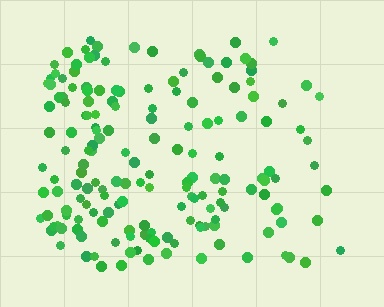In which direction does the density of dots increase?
From right to left, with the left side densest.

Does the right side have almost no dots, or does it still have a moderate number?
Still a moderate number, just noticeably fewer than the left.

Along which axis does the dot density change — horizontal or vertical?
Horizontal.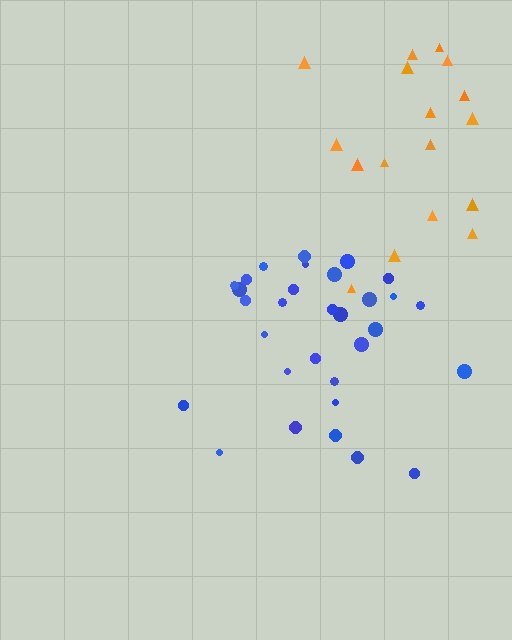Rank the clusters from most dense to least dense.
blue, orange.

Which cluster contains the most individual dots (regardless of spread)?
Blue (31).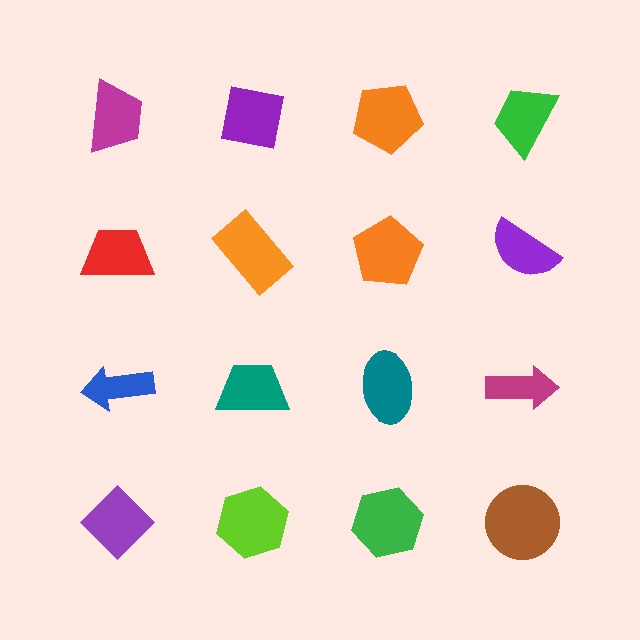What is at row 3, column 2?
A teal trapezoid.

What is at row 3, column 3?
A teal ellipse.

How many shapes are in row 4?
4 shapes.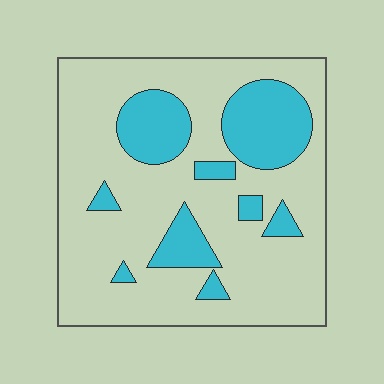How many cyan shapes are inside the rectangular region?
9.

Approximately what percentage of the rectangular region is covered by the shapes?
Approximately 25%.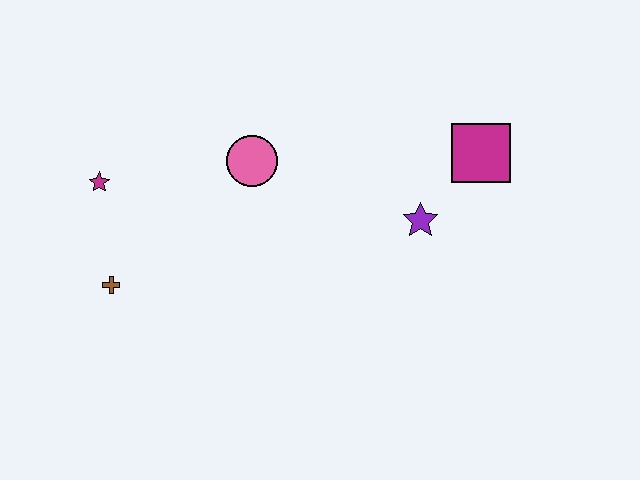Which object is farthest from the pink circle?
The magenta square is farthest from the pink circle.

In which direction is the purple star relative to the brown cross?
The purple star is to the right of the brown cross.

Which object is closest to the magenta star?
The brown cross is closest to the magenta star.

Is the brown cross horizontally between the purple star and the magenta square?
No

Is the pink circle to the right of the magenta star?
Yes